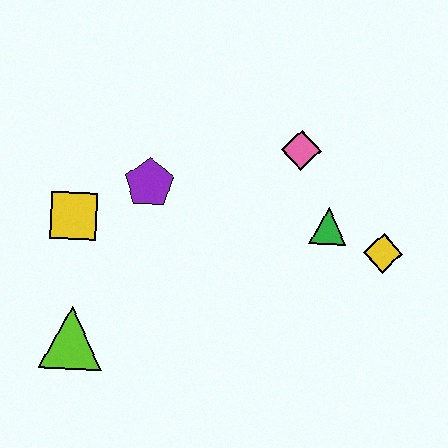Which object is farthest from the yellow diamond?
The lime triangle is farthest from the yellow diamond.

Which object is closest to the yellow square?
The purple pentagon is closest to the yellow square.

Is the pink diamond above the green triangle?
Yes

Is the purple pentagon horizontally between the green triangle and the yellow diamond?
No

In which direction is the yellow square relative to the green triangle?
The yellow square is to the left of the green triangle.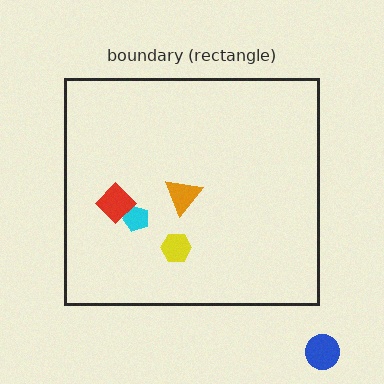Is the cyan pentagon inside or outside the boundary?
Inside.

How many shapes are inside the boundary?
4 inside, 1 outside.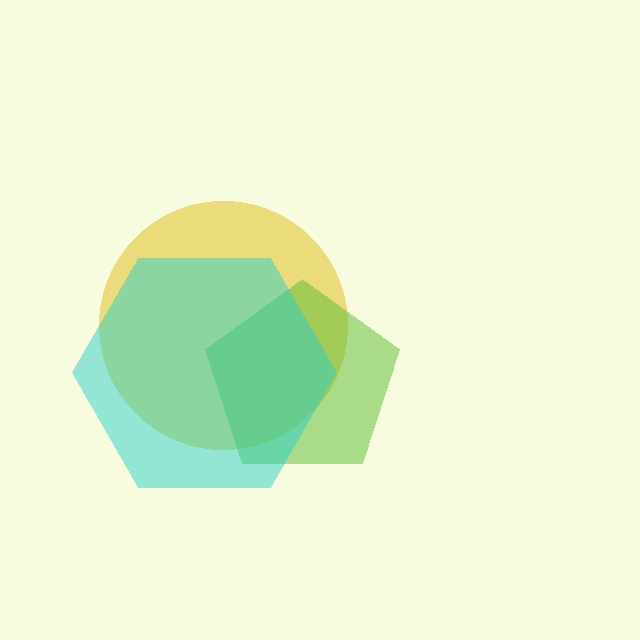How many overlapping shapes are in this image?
There are 3 overlapping shapes in the image.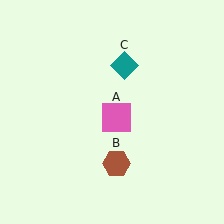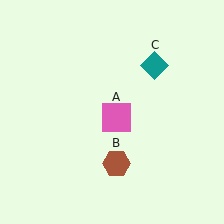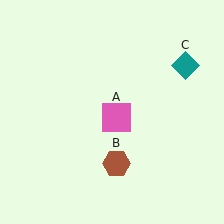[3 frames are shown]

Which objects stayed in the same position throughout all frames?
Pink square (object A) and brown hexagon (object B) remained stationary.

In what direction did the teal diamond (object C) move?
The teal diamond (object C) moved right.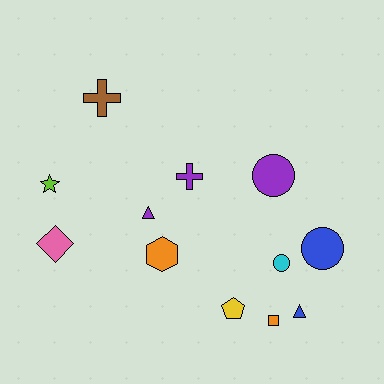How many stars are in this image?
There is 1 star.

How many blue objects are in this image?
There are 2 blue objects.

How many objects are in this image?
There are 12 objects.